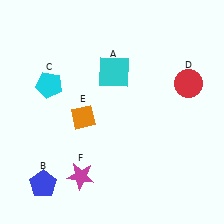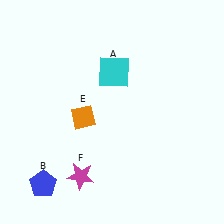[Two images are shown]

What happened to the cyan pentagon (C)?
The cyan pentagon (C) was removed in Image 2. It was in the top-left area of Image 1.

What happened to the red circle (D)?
The red circle (D) was removed in Image 2. It was in the top-right area of Image 1.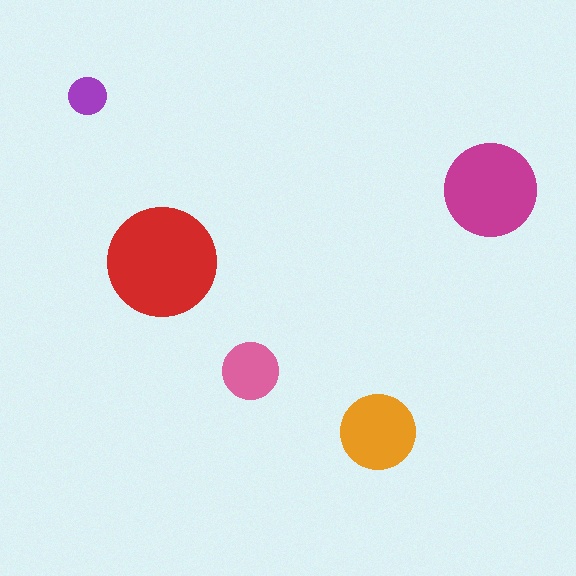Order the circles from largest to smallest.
the red one, the magenta one, the orange one, the pink one, the purple one.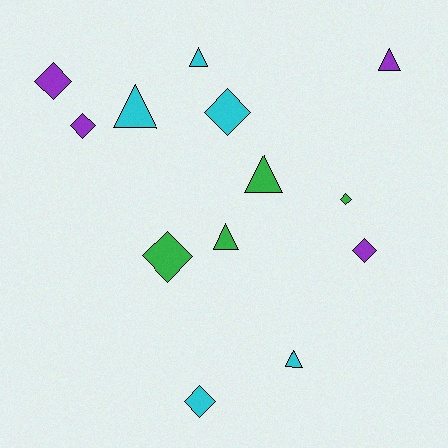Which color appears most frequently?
Cyan, with 5 objects.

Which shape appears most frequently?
Diamond, with 7 objects.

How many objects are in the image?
There are 13 objects.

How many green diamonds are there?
There are 2 green diamonds.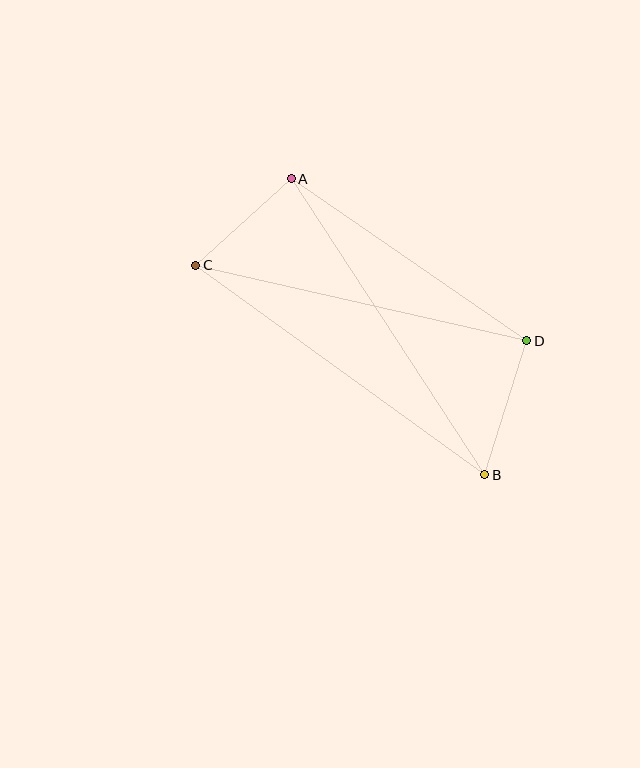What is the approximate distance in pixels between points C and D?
The distance between C and D is approximately 339 pixels.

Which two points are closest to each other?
Points A and C are closest to each other.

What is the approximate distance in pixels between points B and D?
The distance between B and D is approximately 140 pixels.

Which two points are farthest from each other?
Points B and C are farthest from each other.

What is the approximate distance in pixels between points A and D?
The distance between A and D is approximately 285 pixels.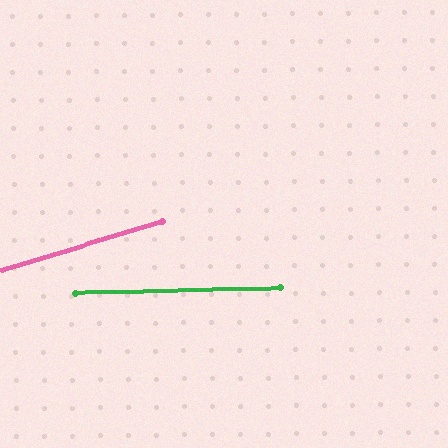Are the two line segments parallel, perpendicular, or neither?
Neither parallel nor perpendicular — they differ by about 16°.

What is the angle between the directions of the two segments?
Approximately 16 degrees.